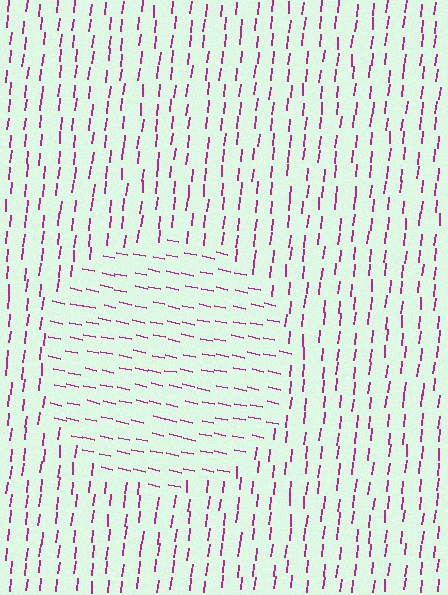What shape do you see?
I see a circle.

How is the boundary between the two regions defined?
The boundary is defined purely by a change in line orientation (approximately 84 degrees difference). All lines are the same color and thickness.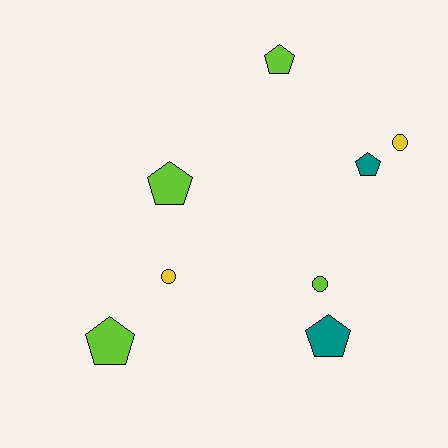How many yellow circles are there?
There are 2 yellow circles.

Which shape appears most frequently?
Pentagon, with 5 objects.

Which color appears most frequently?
Lime, with 4 objects.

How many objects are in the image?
There are 8 objects.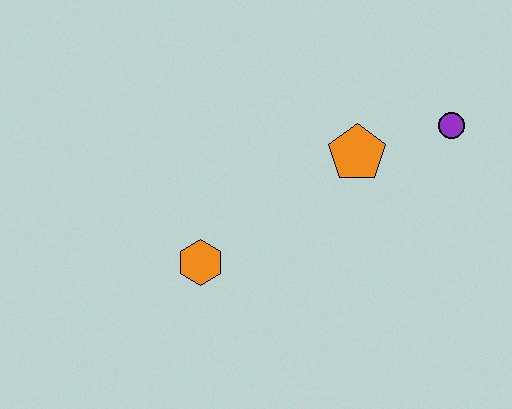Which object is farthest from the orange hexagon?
The purple circle is farthest from the orange hexagon.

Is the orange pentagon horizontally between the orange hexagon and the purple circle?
Yes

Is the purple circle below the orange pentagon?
No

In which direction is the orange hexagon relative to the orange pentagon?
The orange hexagon is to the left of the orange pentagon.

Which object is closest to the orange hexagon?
The orange pentagon is closest to the orange hexagon.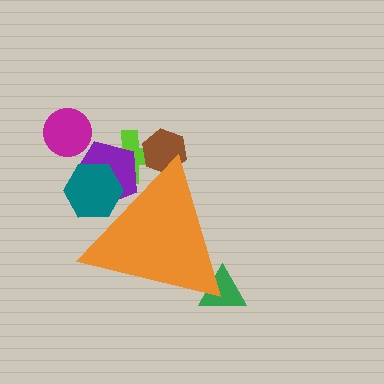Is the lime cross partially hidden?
Yes, the lime cross is partially hidden behind the orange triangle.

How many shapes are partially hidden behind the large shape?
5 shapes are partially hidden.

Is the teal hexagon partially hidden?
Yes, the teal hexagon is partially hidden behind the orange triangle.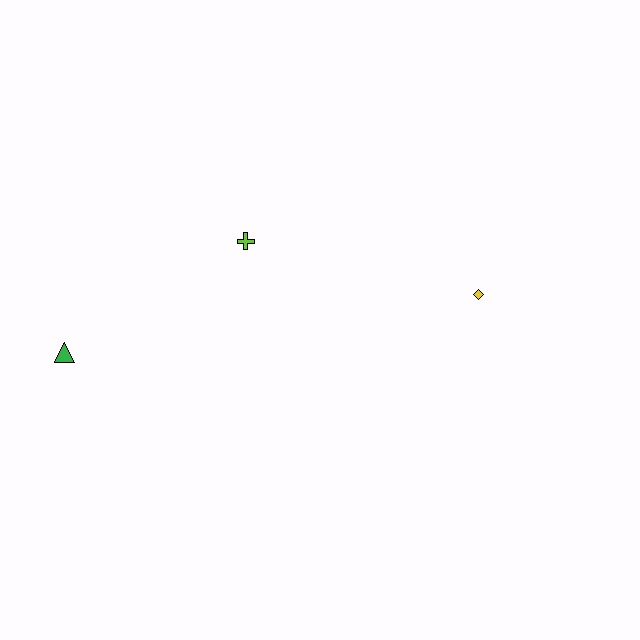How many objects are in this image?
There are 3 objects.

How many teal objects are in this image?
There are no teal objects.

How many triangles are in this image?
There is 1 triangle.